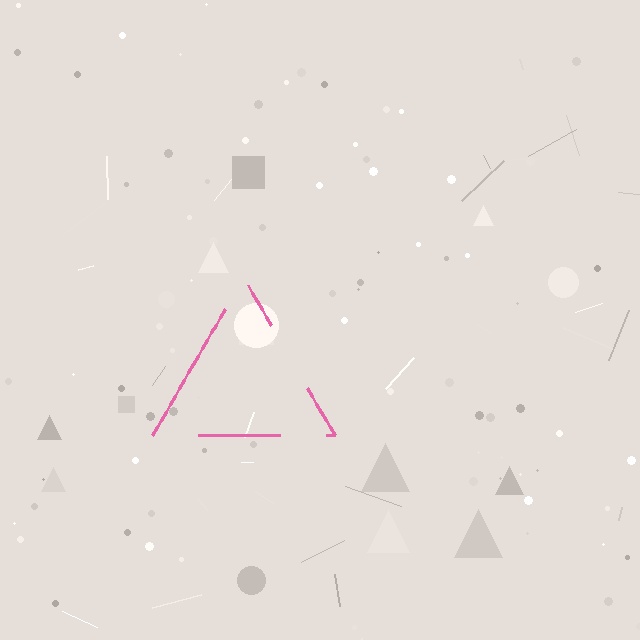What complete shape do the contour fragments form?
The contour fragments form a triangle.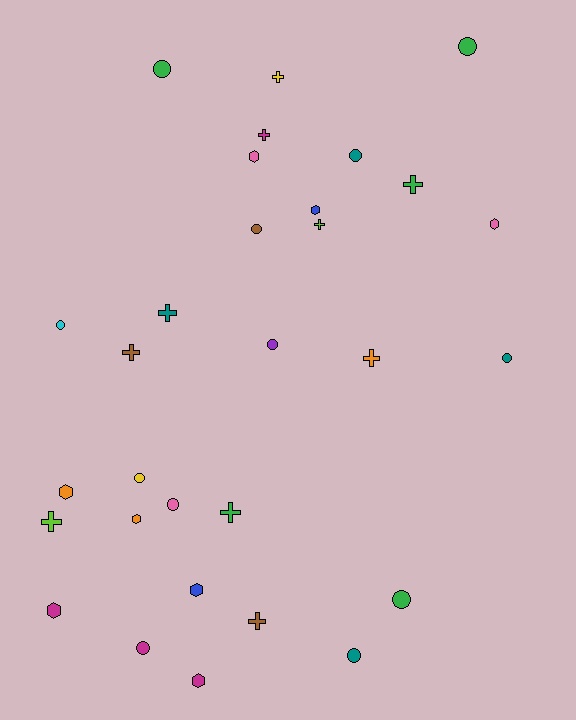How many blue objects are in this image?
There are 2 blue objects.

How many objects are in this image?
There are 30 objects.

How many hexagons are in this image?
There are 8 hexagons.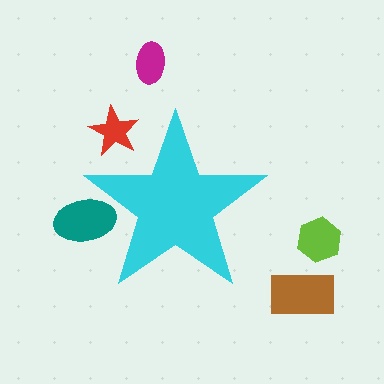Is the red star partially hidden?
Yes, the red star is partially hidden behind the cyan star.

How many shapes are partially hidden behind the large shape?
2 shapes are partially hidden.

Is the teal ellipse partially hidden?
Yes, the teal ellipse is partially hidden behind the cyan star.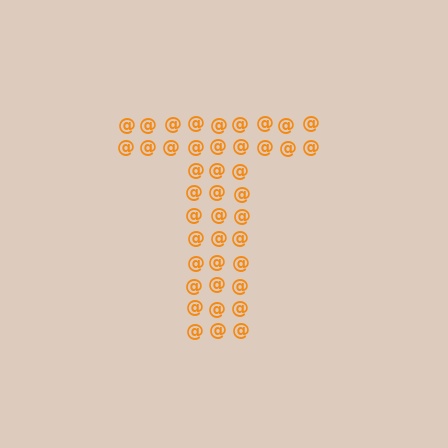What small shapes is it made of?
It is made of small at signs.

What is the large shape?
The large shape is the letter T.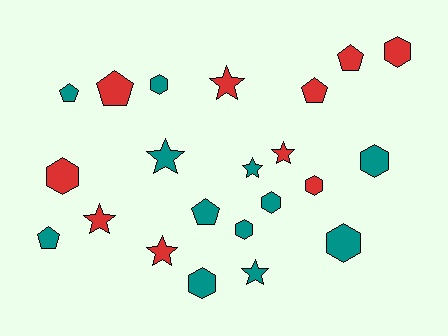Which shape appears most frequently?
Hexagon, with 9 objects.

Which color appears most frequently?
Teal, with 12 objects.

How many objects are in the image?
There are 22 objects.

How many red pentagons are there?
There are 3 red pentagons.